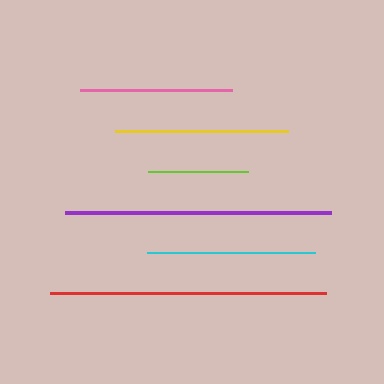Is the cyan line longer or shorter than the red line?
The red line is longer than the cyan line.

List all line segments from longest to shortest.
From longest to shortest: red, purple, yellow, cyan, pink, lime.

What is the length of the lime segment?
The lime segment is approximately 100 pixels long.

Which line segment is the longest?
The red line is the longest at approximately 276 pixels.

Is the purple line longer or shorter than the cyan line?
The purple line is longer than the cyan line.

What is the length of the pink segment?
The pink segment is approximately 153 pixels long.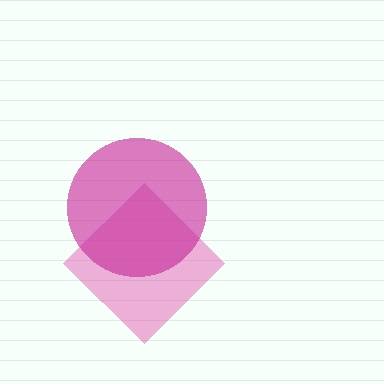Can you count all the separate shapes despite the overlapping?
Yes, there are 2 separate shapes.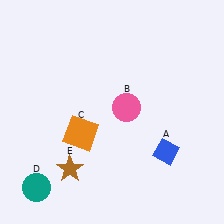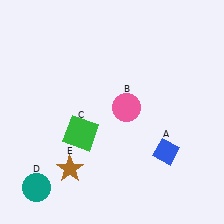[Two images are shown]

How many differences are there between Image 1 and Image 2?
There is 1 difference between the two images.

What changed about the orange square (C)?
In Image 1, C is orange. In Image 2, it changed to green.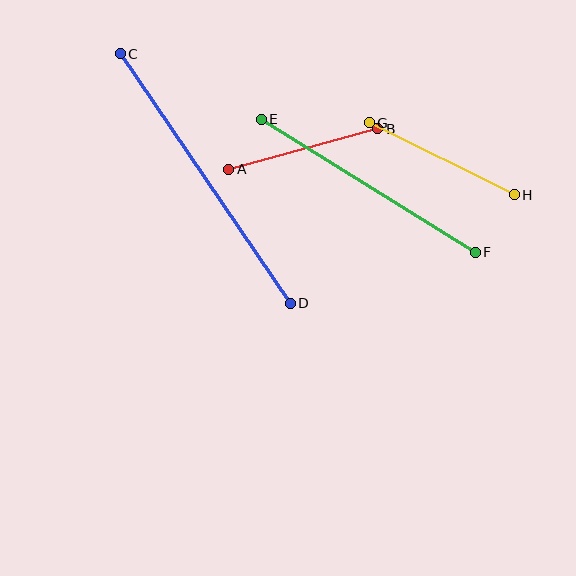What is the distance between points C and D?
The distance is approximately 302 pixels.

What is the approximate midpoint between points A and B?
The midpoint is at approximately (303, 149) pixels.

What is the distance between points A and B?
The distance is approximately 155 pixels.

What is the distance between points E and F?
The distance is approximately 252 pixels.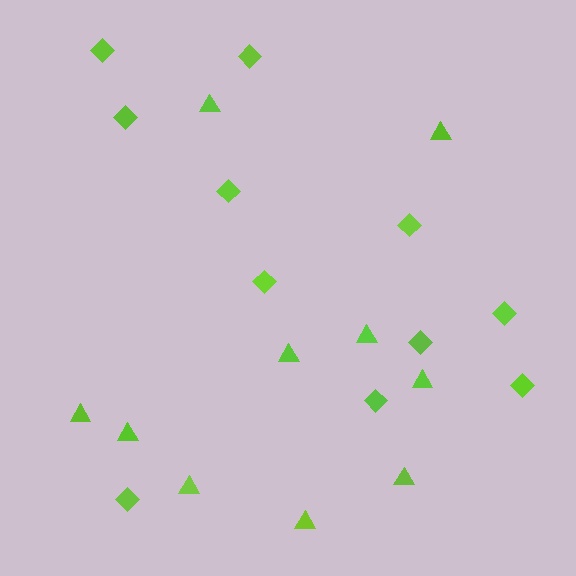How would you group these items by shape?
There are 2 groups: one group of triangles (10) and one group of diamonds (11).